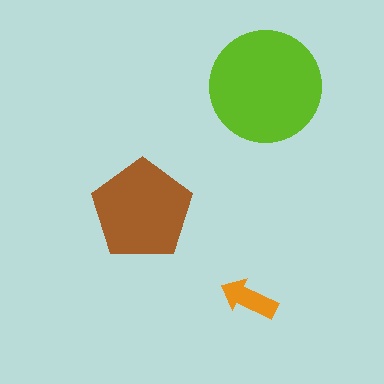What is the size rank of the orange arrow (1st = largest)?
3rd.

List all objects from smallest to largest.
The orange arrow, the brown pentagon, the lime circle.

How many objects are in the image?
There are 3 objects in the image.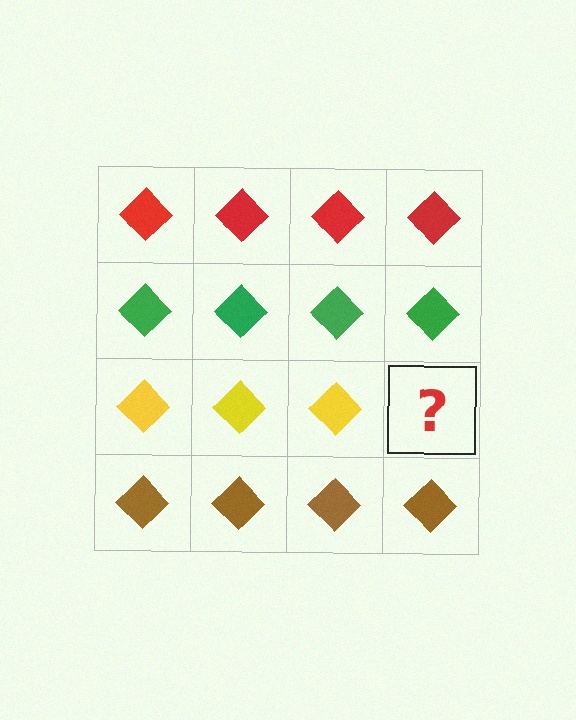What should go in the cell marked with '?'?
The missing cell should contain a yellow diamond.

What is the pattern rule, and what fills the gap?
The rule is that each row has a consistent color. The gap should be filled with a yellow diamond.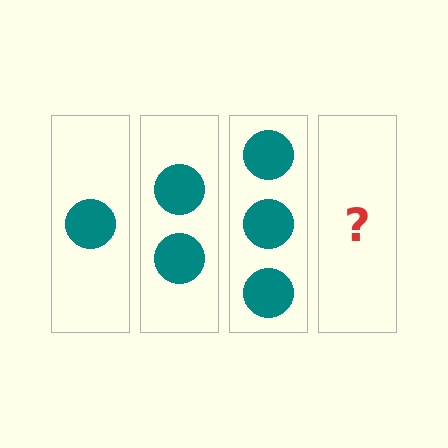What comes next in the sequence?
The next element should be 4 circles.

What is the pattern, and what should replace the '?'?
The pattern is that each step adds one more circle. The '?' should be 4 circles.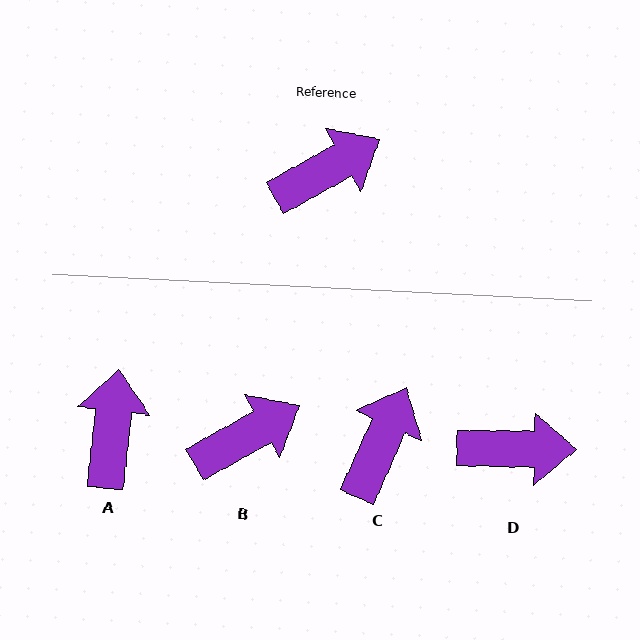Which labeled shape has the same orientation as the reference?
B.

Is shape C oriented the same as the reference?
No, it is off by about 36 degrees.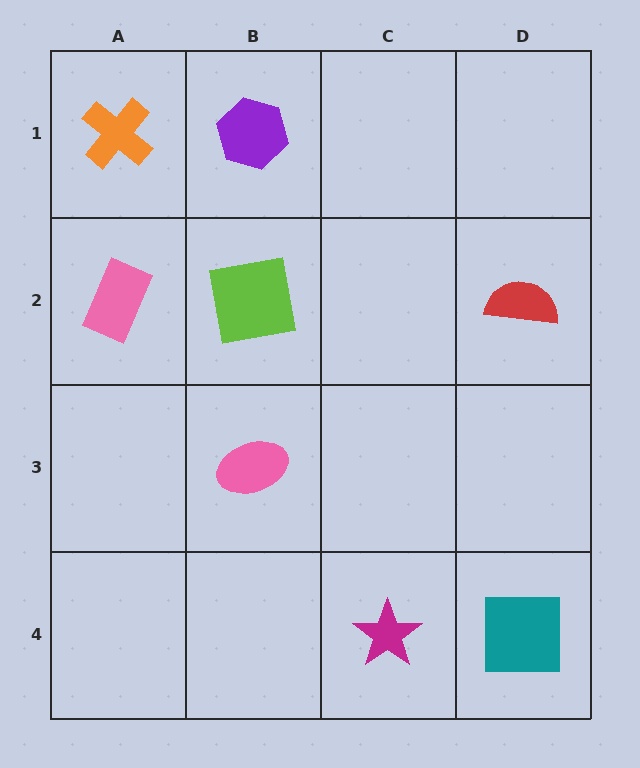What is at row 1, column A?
An orange cross.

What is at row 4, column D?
A teal square.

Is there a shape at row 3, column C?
No, that cell is empty.